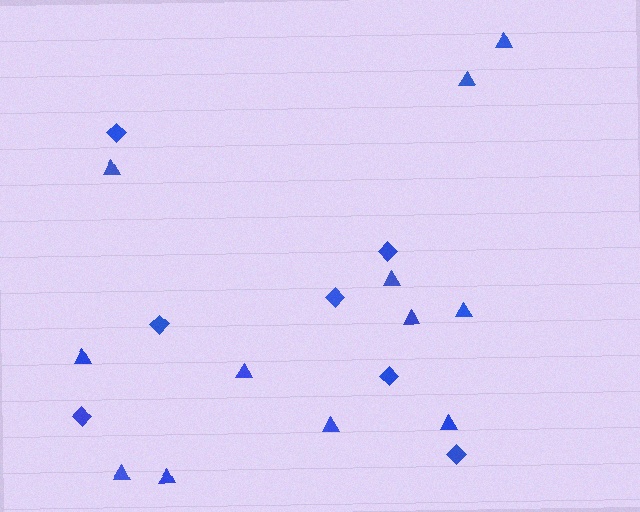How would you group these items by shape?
There are 2 groups: one group of triangles (12) and one group of diamonds (7).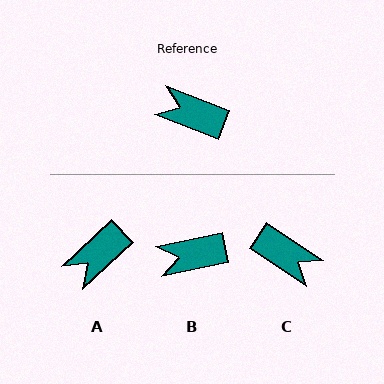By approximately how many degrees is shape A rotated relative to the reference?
Approximately 64 degrees counter-clockwise.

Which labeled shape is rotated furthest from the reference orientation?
C, about 167 degrees away.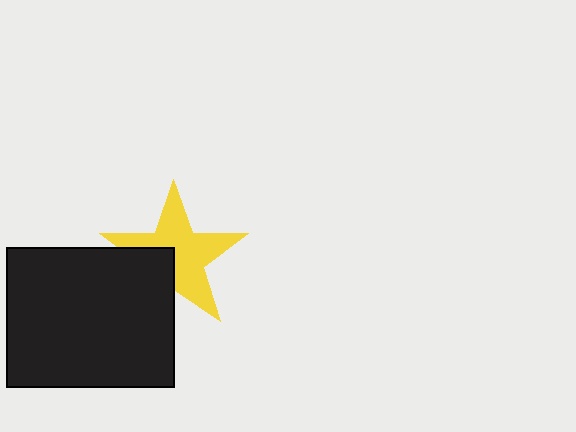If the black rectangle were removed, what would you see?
You would see the complete yellow star.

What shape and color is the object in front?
The object in front is a black rectangle.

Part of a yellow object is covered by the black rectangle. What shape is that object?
It is a star.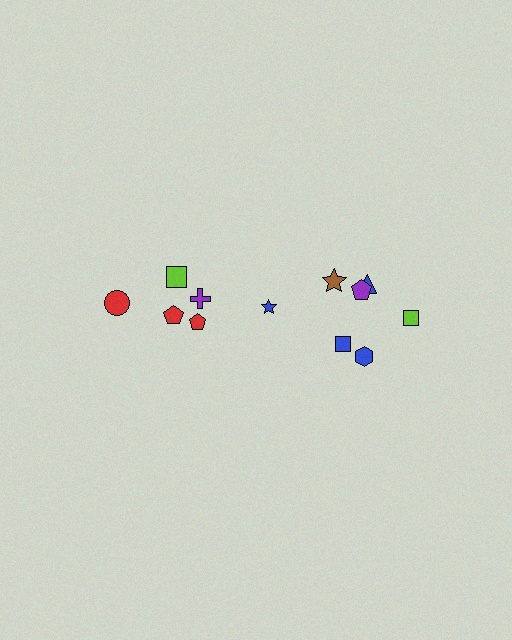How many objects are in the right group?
There are 7 objects.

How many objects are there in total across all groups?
There are 12 objects.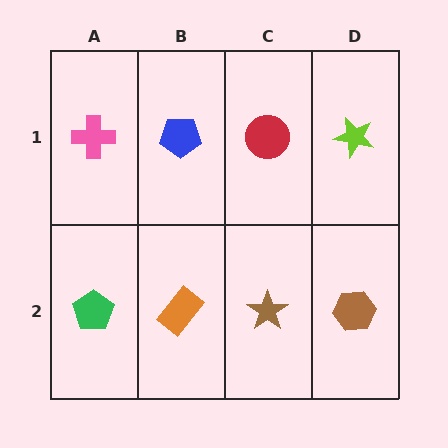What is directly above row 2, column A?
A pink cross.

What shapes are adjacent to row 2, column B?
A blue pentagon (row 1, column B), a green pentagon (row 2, column A), a brown star (row 2, column C).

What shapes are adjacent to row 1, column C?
A brown star (row 2, column C), a blue pentagon (row 1, column B), a lime star (row 1, column D).